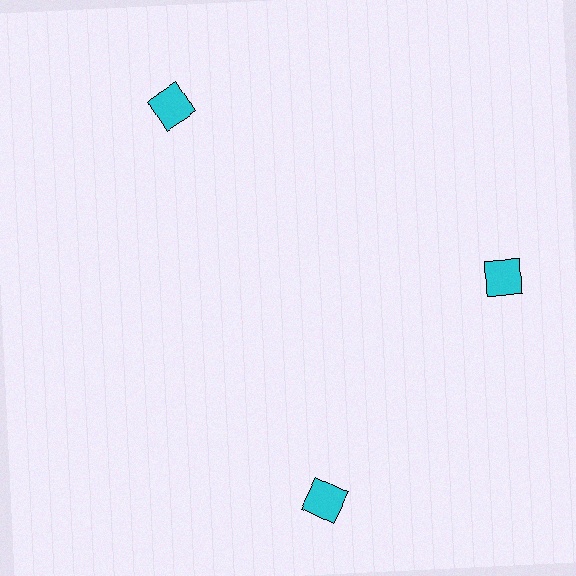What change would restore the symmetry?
The symmetry would be restored by rotating it back into even spacing with its neighbors so that all 3 squares sit at equal angles and equal distance from the center.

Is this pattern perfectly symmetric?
No. The 3 cyan squares are arranged in a ring, but one element near the 7 o'clock position is rotated out of alignment along the ring, breaking the 3-fold rotational symmetry.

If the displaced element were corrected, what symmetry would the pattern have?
It would have 3-fold rotational symmetry — the pattern would map onto itself every 120 degrees.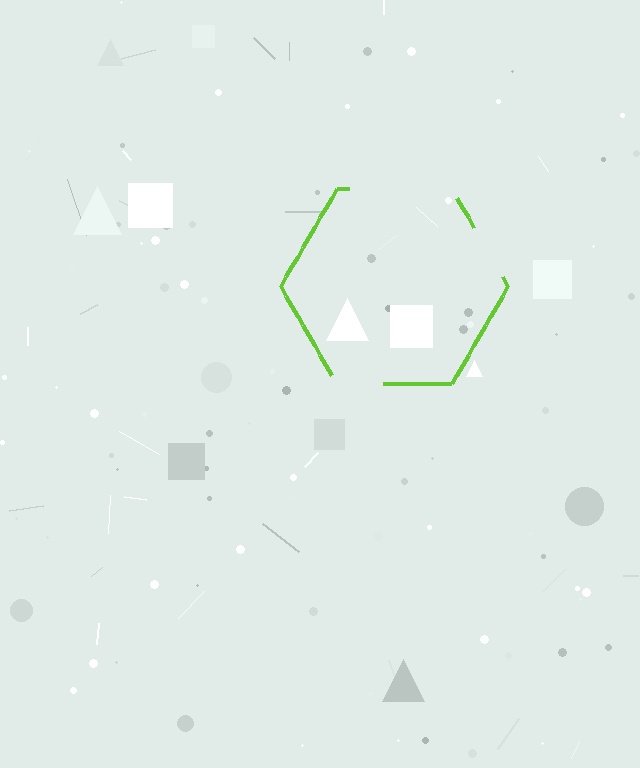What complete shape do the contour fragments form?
The contour fragments form a hexagon.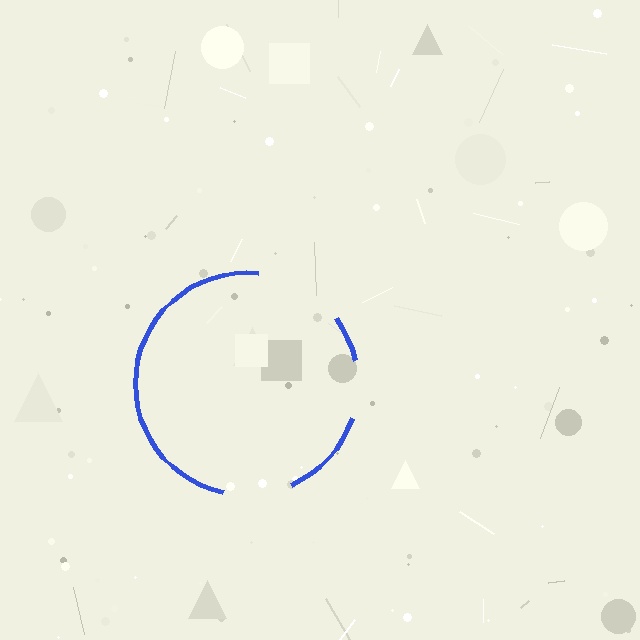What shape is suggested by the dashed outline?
The dashed outline suggests a circle.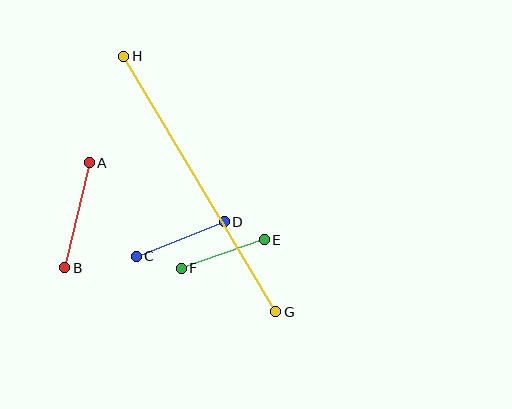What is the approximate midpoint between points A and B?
The midpoint is at approximately (77, 215) pixels.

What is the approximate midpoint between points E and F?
The midpoint is at approximately (223, 254) pixels.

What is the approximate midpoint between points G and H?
The midpoint is at approximately (200, 184) pixels.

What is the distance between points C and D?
The distance is approximately 95 pixels.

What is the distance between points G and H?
The distance is approximately 297 pixels.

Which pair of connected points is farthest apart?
Points G and H are farthest apart.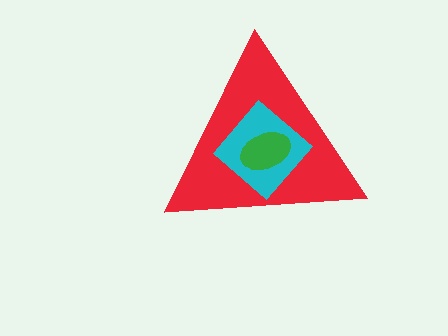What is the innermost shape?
The green ellipse.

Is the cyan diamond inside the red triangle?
Yes.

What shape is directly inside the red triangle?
The cyan diamond.